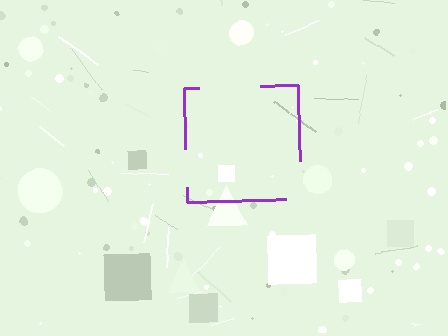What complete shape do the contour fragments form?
The contour fragments form a square.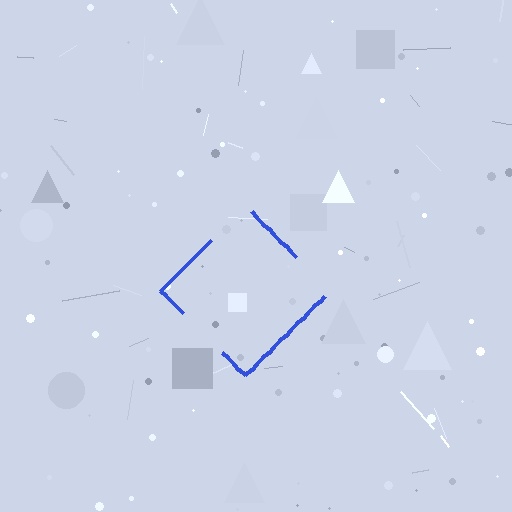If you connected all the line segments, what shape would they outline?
They would outline a diamond.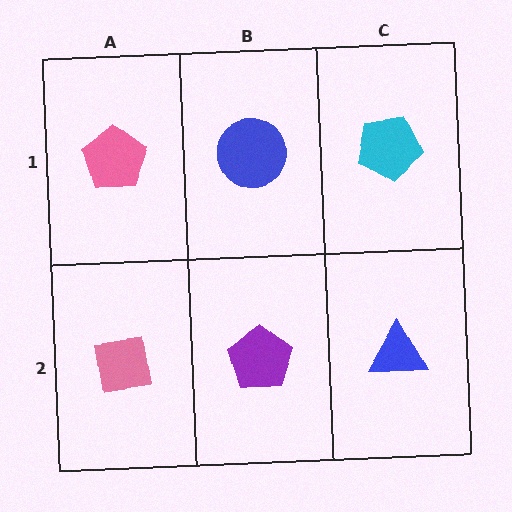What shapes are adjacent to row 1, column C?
A blue triangle (row 2, column C), a blue circle (row 1, column B).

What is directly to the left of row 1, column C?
A blue circle.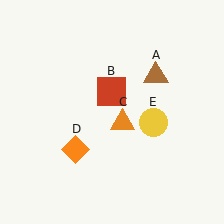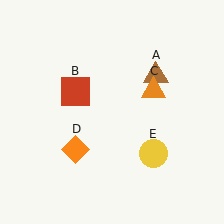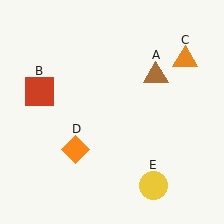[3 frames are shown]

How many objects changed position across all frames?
3 objects changed position: red square (object B), orange triangle (object C), yellow circle (object E).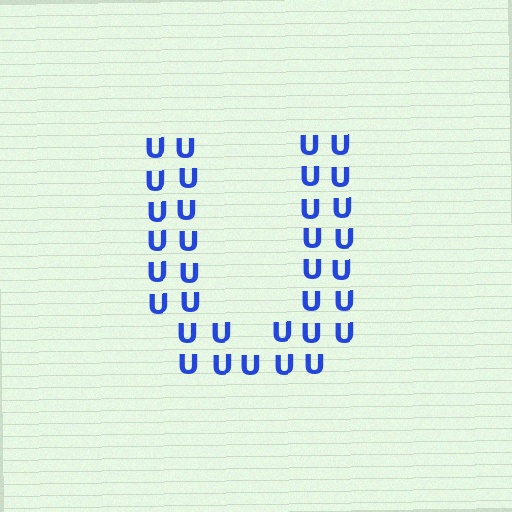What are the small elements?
The small elements are letter U's.